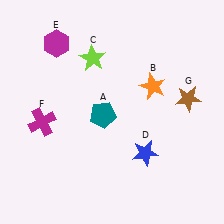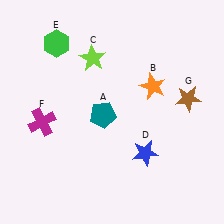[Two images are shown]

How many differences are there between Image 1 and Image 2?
There is 1 difference between the two images.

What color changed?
The hexagon (E) changed from magenta in Image 1 to green in Image 2.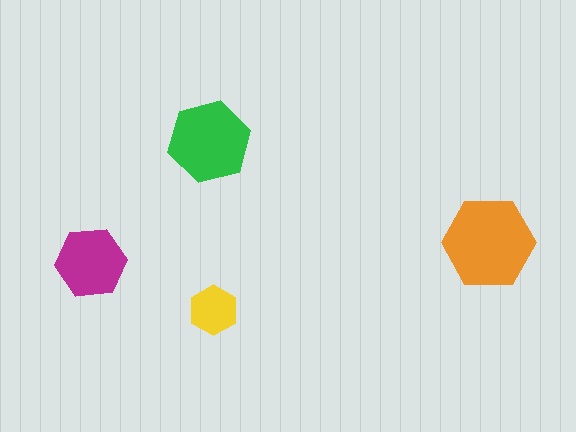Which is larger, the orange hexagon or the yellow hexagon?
The orange one.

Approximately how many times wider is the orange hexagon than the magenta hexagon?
About 1.5 times wider.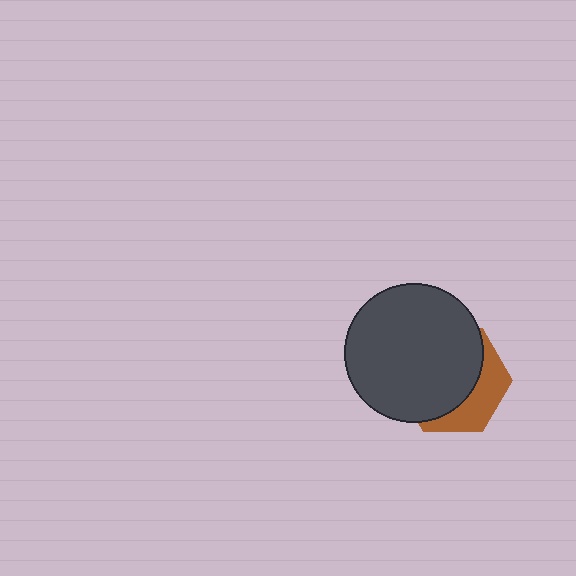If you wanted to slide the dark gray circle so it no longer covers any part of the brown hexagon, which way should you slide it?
Slide it toward the upper-left — that is the most direct way to separate the two shapes.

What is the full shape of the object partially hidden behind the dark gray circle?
The partially hidden object is a brown hexagon.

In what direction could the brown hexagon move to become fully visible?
The brown hexagon could move toward the lower-right. That would shift it out from behind the dark gray circle entirely.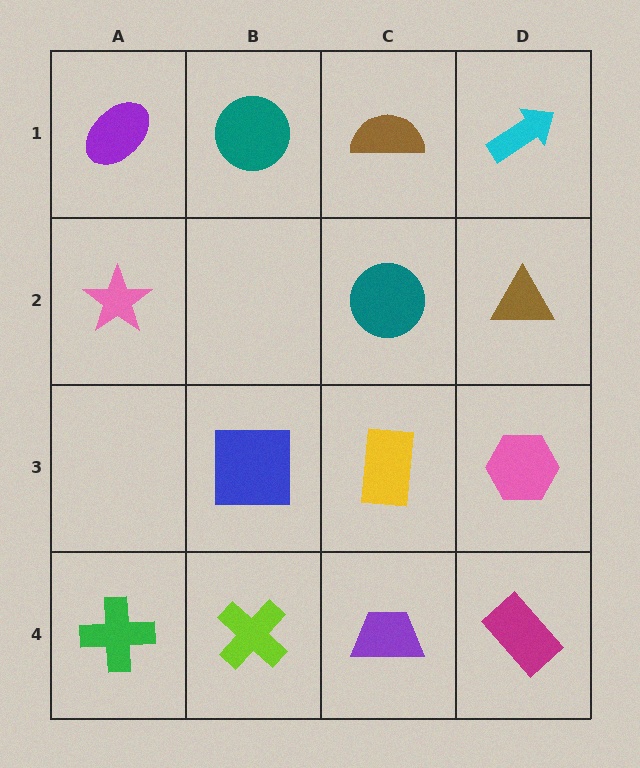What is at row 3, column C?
A yellow rectangle.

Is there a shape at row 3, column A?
No, that cell is empty.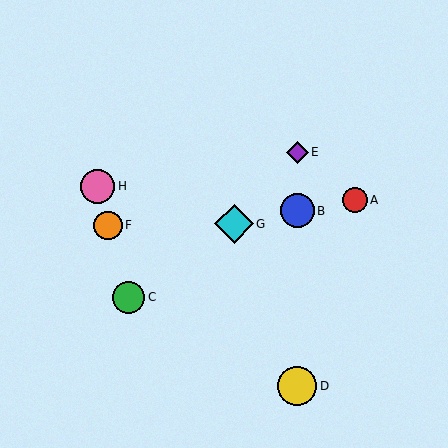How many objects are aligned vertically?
3 objects (B, D, E) are aligned vertically.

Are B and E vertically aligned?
Yes, both are at x≈297.